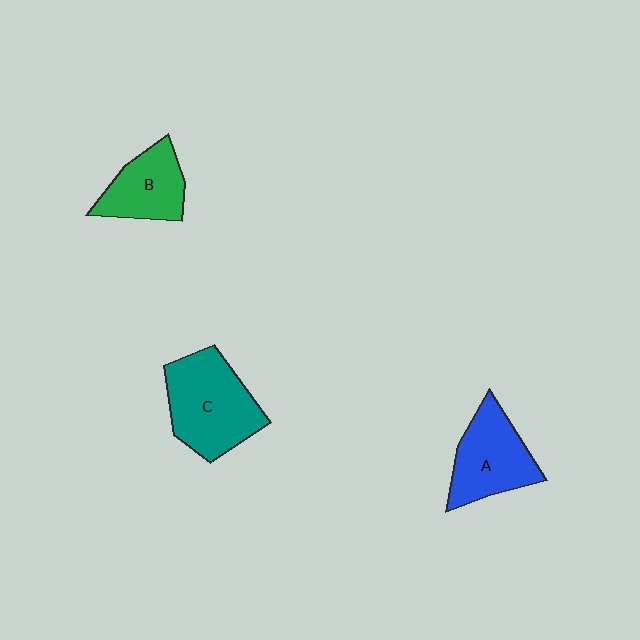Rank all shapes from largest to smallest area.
From largest to smallest: C (teal), A (blue), B (green).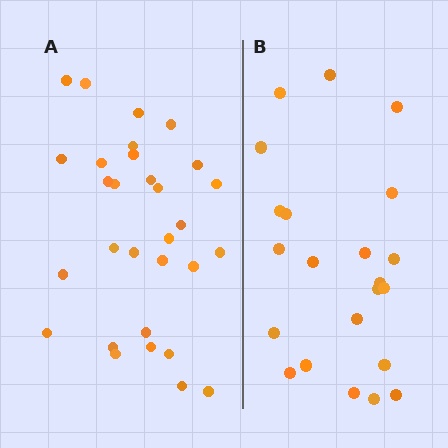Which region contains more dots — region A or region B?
Region A (the left region) has more dots.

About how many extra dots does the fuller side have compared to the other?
Region A has roughly 8 or so more dots than region B.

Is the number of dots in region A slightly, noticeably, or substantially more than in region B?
Region A has noticeably more, but not dramatically so. The ratio is roughly 1.4 to 1.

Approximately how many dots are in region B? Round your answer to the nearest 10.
About 20 dots. (The exact count is 22, which rounds to 20.)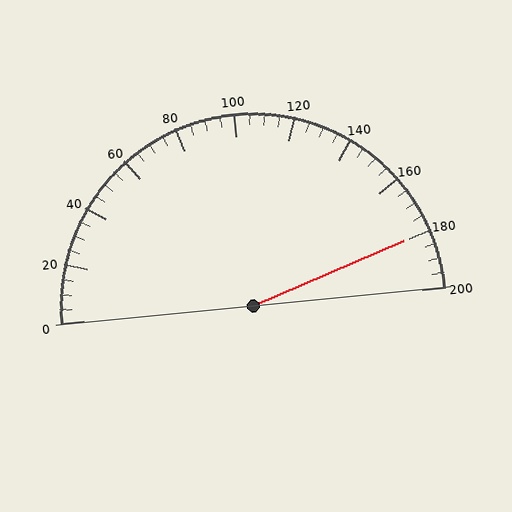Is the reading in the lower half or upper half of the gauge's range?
The reading is in the upper half of the range (0 to 200).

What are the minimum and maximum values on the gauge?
The gauge ranges from 0 to 200.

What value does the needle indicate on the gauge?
The needle indicates approximately 180.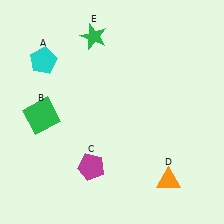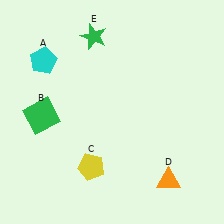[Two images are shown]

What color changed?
The pentagon (C) changed from magenta in Image 1 to yellow in Image 2.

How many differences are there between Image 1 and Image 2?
There is 1 difference between the two images.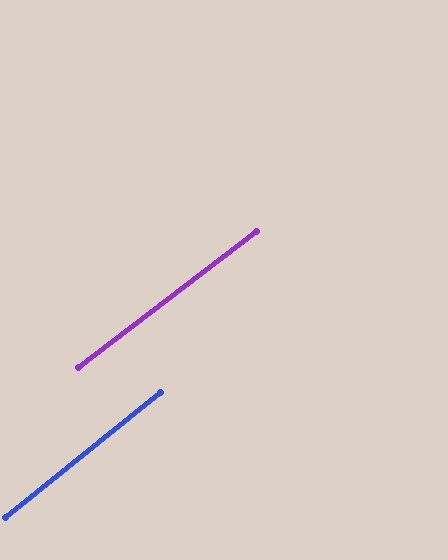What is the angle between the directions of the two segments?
Approximately 1 degree.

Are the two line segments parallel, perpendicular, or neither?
Parallel — their directions differ by only 1.3°.